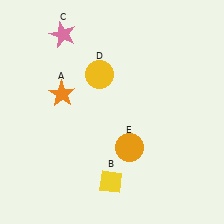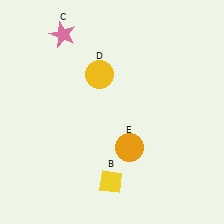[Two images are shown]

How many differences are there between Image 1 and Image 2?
There is 1 difference between the two images.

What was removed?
The orange star (A) was removed in Image 2.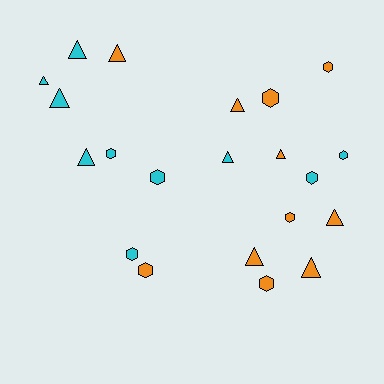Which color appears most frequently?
Orange, with 11 objects.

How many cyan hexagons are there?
There are 5 cyan hexagons.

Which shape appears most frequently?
Triangle, with 11 objects.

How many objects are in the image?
There are 21 objects.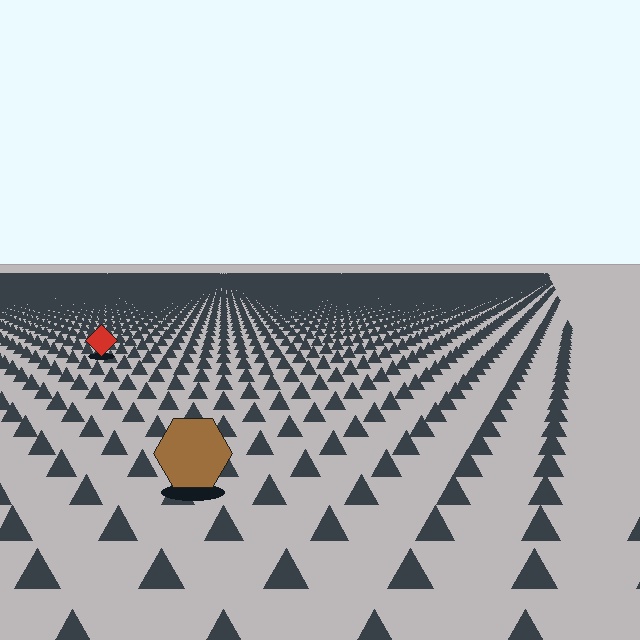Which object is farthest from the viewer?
The red diamond is farthest from the viewer. It appears smaller and the ground texture around it is denser.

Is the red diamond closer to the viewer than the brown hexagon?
No. The brown hexagon is closer — you can tell from the texture gradient: the ground texture is coarser near it.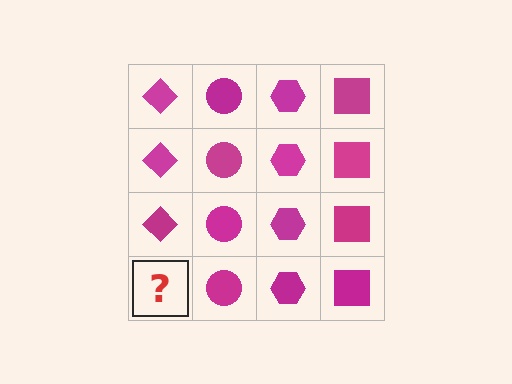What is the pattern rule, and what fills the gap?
The rule is that each column has a consistent shape. The gap should be filled with a magenta diamond.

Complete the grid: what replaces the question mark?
The question mark should be replaced with a magenta diamond.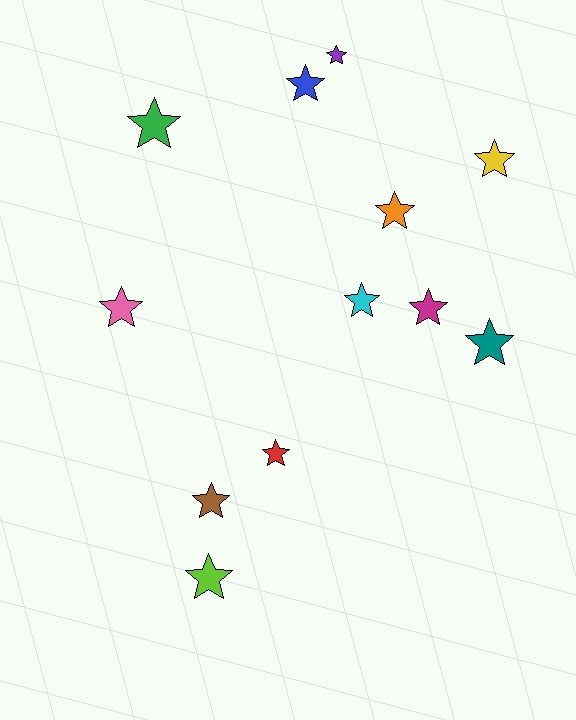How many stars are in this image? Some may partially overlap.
There are 12 stars.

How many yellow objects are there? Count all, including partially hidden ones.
There is 1 yellow object.